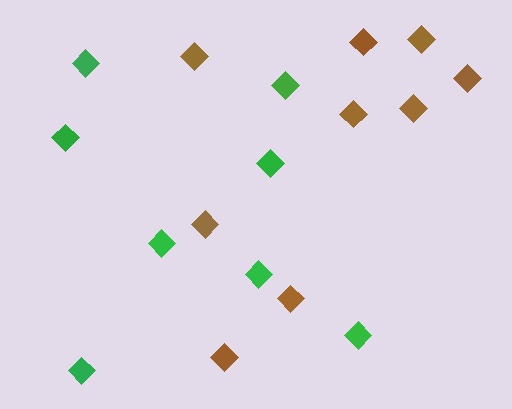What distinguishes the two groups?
There are 2 groups: one group of green diamonds (8) and one group of brown diamonds (9).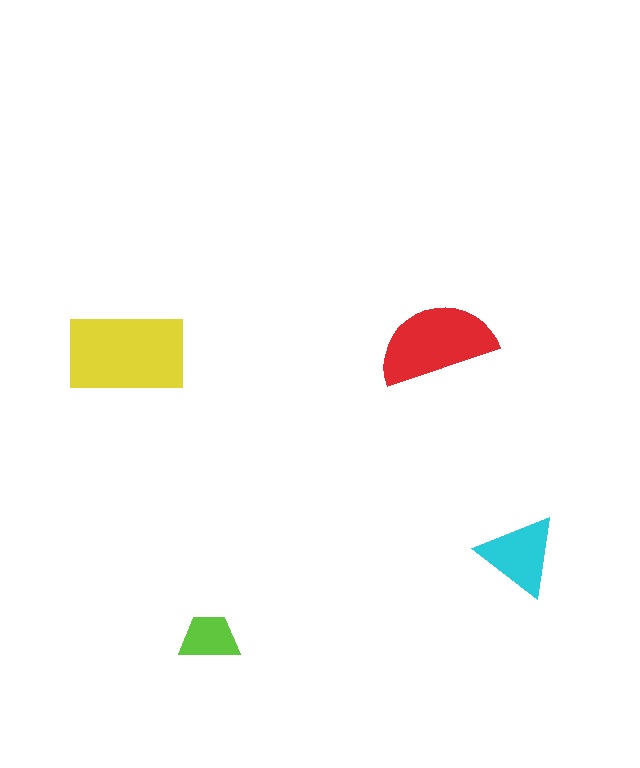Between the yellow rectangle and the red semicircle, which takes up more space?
The yellow rectangle.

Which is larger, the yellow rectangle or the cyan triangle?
The yellow rectangle.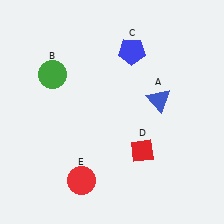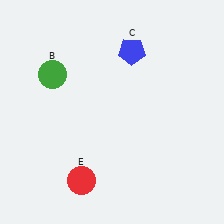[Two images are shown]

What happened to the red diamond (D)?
The red diamond (D) was removed in Image 2. It was in the bottom-right area of Image 1.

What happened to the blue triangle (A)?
The blue triangle (A) was removed in Image 2. It was in the top-right area of Image 1.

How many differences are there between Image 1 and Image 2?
There are 2 differences between the two images.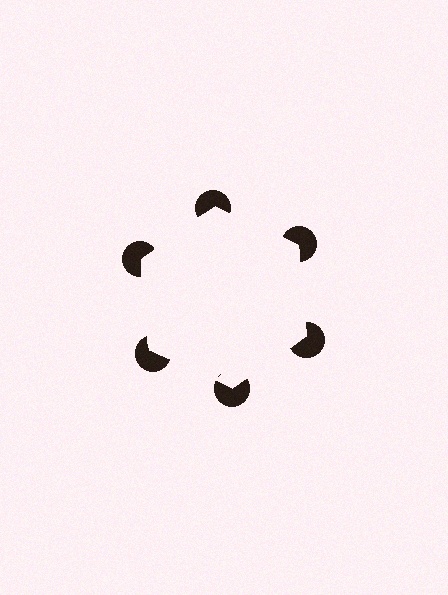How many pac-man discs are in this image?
There are 6 — one at each vertex of the illusory hexagon.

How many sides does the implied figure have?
6 sides.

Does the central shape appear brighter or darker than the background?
It typically appears slightly brighter than the background, even though no actual brightness change is drawn.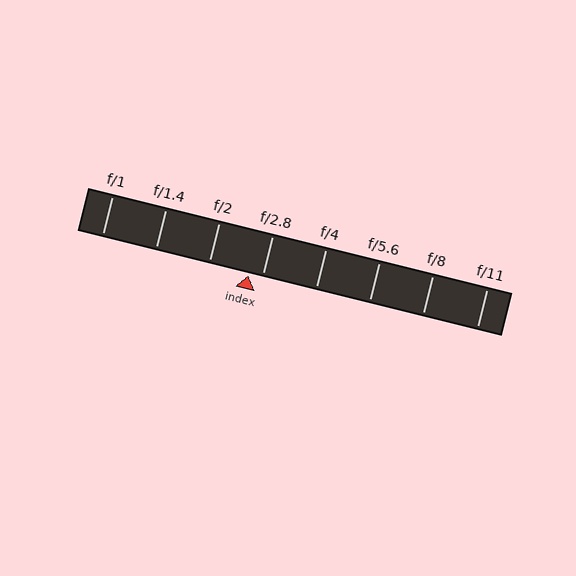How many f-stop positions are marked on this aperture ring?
There are 8 f-stop positions marked.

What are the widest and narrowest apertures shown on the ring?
The widest aperture shown is f/1 and the narrowest is f/11.